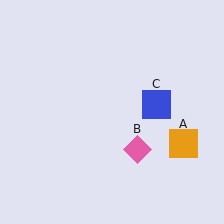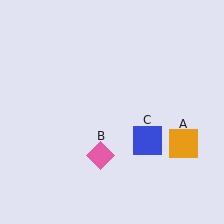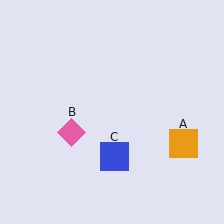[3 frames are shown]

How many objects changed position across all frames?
2 objects changed position: pink diamond (object B), blue square (object C).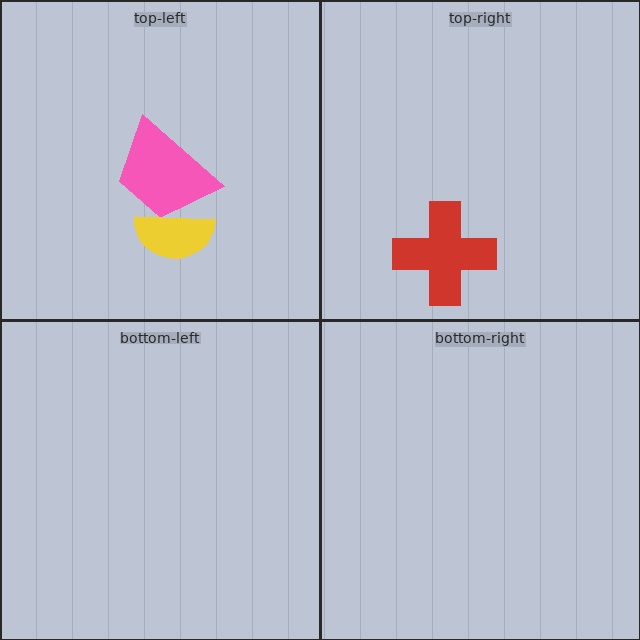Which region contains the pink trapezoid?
The top-left region.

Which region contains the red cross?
The top-right region.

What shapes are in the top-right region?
The red cross.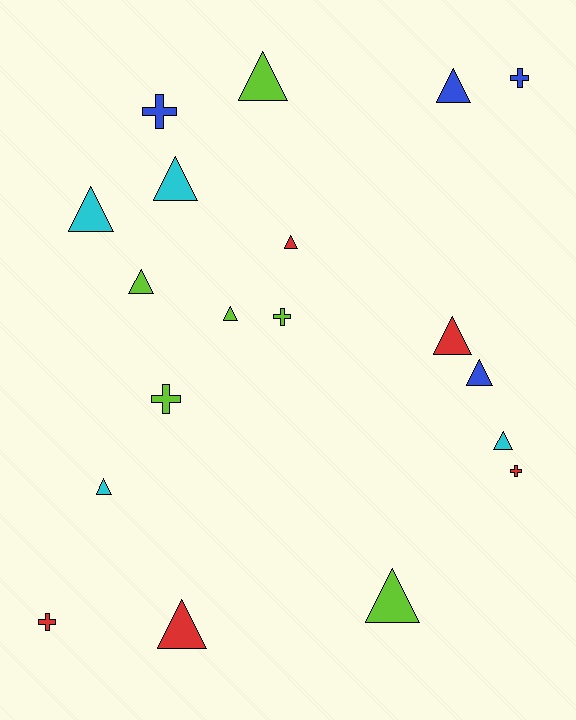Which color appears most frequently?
Lime, with 6 objects.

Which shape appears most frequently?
Triangle, with 13 objects.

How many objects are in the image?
There are 19 objects.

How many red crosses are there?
There are 2 red crosses.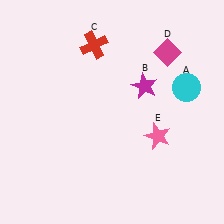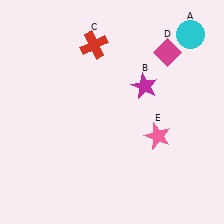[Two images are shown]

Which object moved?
The cyan circle (A) moved up.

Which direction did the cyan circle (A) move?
The cyan circle (A) moved up.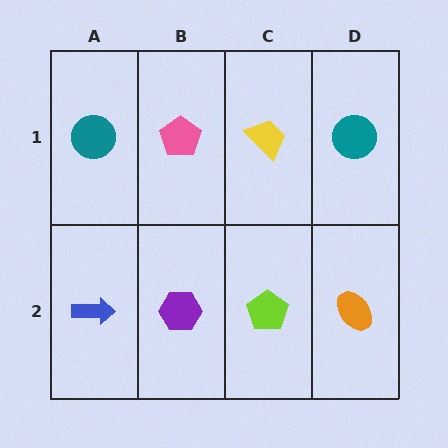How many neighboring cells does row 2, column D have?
2.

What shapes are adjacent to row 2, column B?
A pink pentagon (row 1, column B), a blue arrow (row 2, column A), a lime pentagon (row 2, column C).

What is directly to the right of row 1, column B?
A yellow trapezoid.